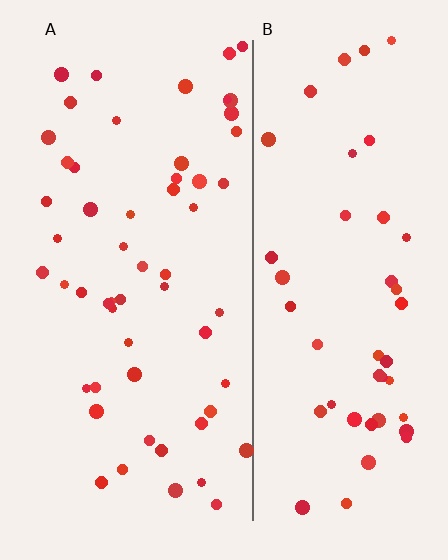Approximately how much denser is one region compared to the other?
Approximately 1.2× — region A over region B.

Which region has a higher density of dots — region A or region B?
A (the left).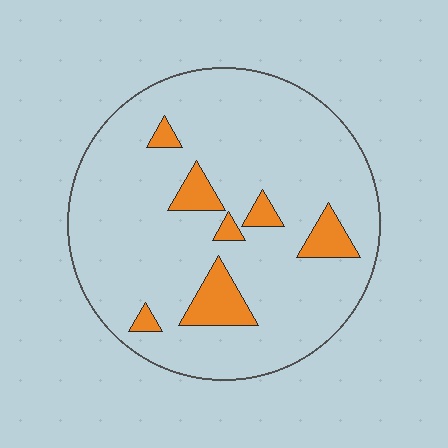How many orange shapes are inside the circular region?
7.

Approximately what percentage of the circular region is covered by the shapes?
Approximately 10%.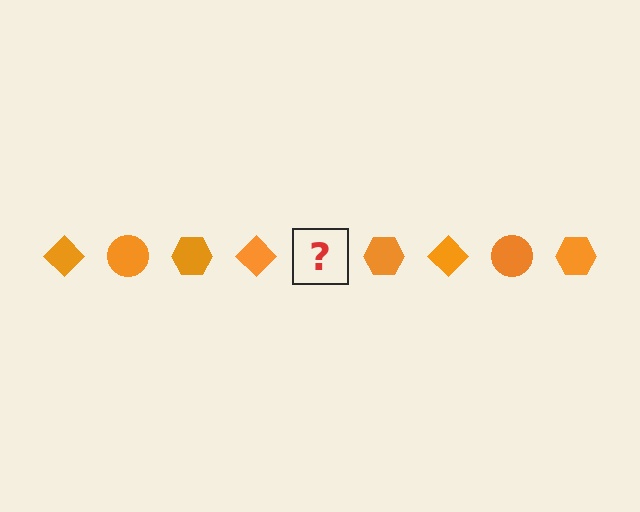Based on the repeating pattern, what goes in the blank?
The blank should be an orange circle.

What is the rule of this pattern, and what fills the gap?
The rule is that the pattern cycles through diamond, circle, hexagon shapes in orange. The gap should be filled with an orange circle.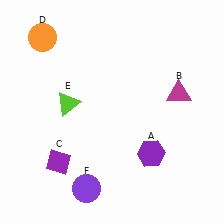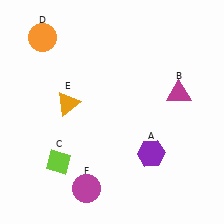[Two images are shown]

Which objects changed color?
C changed from purple to lime. E changed from lime to orange. F changed from purple to magenta.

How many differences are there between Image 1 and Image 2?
There are 3 differences between the two images.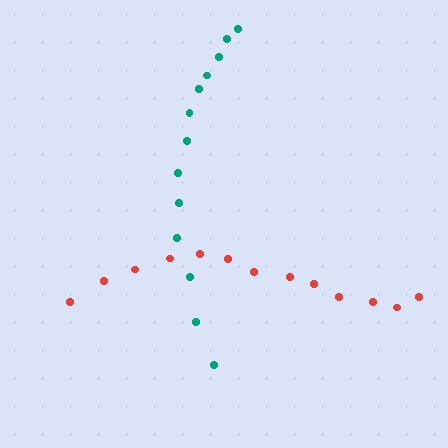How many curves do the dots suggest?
There are 2 distinct paths.